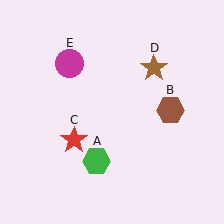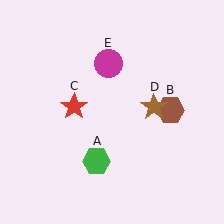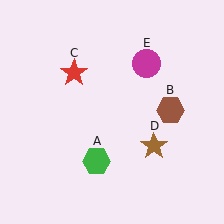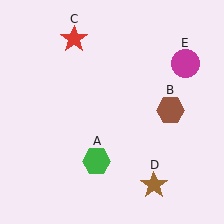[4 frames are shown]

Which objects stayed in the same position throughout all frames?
Green hexagon (object A) and brown hexagon (object B) remained stationary.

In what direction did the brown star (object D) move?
The brown star (object D) moved down.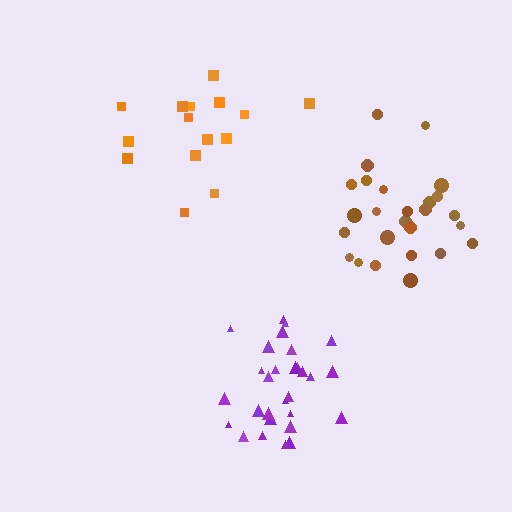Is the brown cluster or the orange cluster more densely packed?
Brown.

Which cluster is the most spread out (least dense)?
Orange.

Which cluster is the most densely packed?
Purple.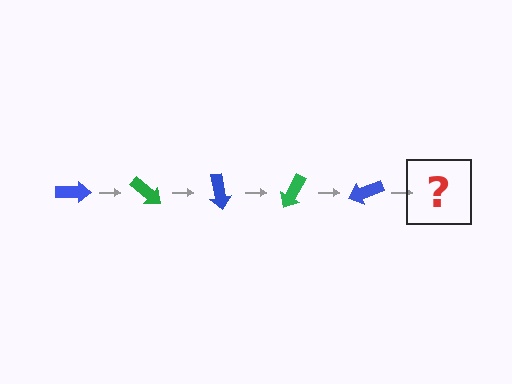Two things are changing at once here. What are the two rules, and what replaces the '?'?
The two rules are that it rotates 40 degrees each step and the color cycles through blue and green. The '?' should be a green arrow, rotated 200 degrees from the start.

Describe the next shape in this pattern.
It should be a green arrow, rotated 200 degrees from the start.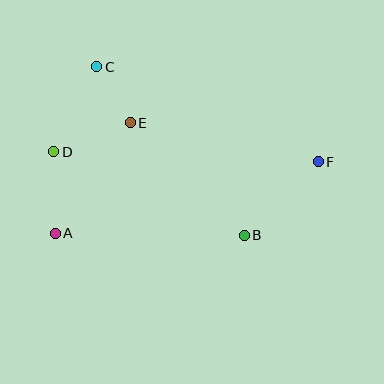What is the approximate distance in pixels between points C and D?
The distance between C and D is approximately 95 pixels.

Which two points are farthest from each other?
Points A and F are farthest from each other.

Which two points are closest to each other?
Points C and E are closest to each other.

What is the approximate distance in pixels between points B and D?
The distance between B and D is approximately 208 pixels.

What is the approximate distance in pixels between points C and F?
The distance between C and F is approximately 241 pixels.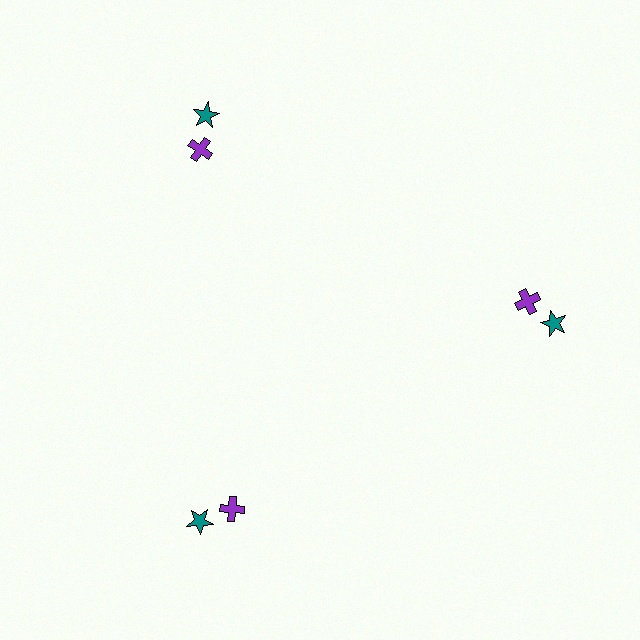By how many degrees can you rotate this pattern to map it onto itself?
The pattern maps onto itself every 120 degrees of rotation.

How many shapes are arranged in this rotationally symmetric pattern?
There are 6 shapes, arranged in 3 groups of 2.